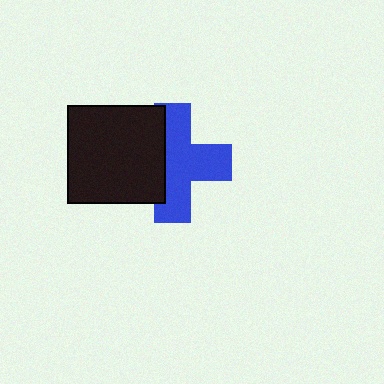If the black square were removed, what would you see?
You would see the complete blue cross.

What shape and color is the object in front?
The object in front is a black square.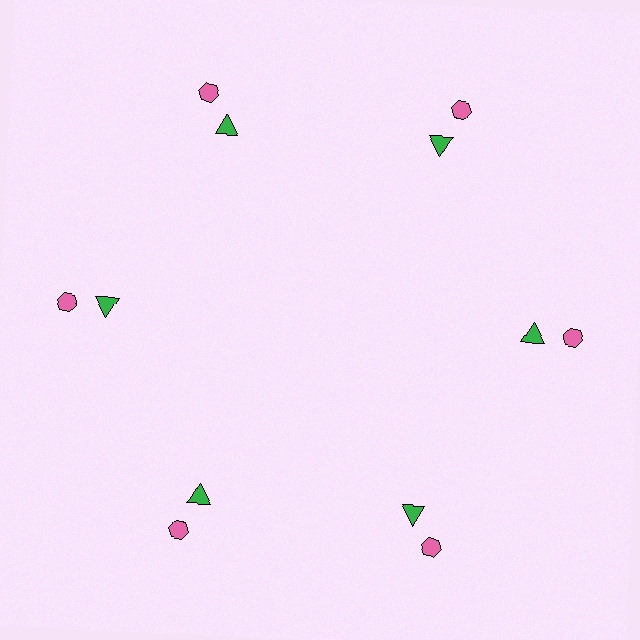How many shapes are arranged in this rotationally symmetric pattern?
There are 12 shapes, arranged in 6 groups of 2.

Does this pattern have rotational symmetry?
Yes, this pattern has 6-fold rotational symmetry. It looks the same after rotating 60 degrees around the center.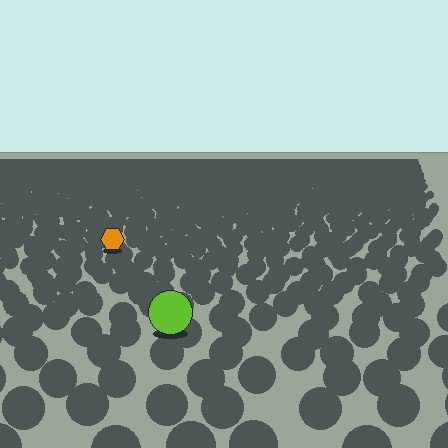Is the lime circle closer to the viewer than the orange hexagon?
Yes. The lime circle is closer — you can tell from the texture gradient: the ground texture is coarser near it.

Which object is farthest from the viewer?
The orange hexagon is farthest from the viewer. It appears smaller and the ground texture around it is denser.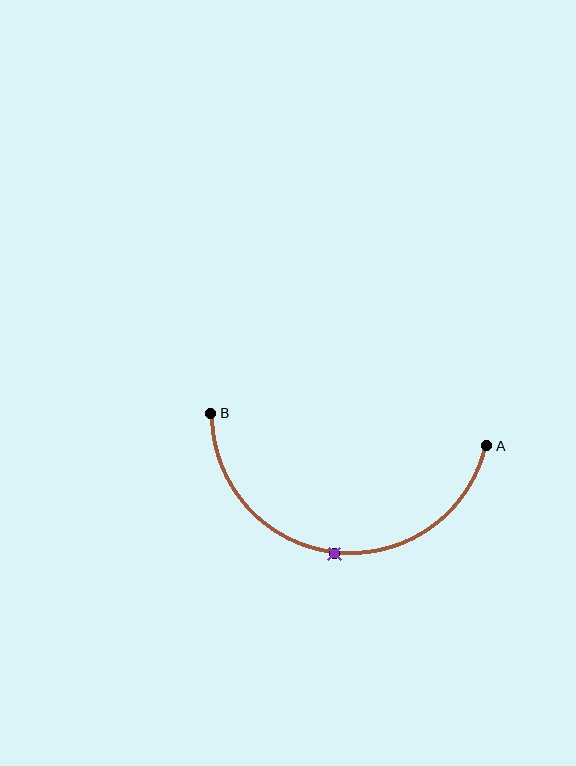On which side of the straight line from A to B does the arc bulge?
The arc bulges below the straight line connecting A and B.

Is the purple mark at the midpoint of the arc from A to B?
Yes. The purple mark lies on the arc at equal arc-length from both A and B — it is the arc midpoint.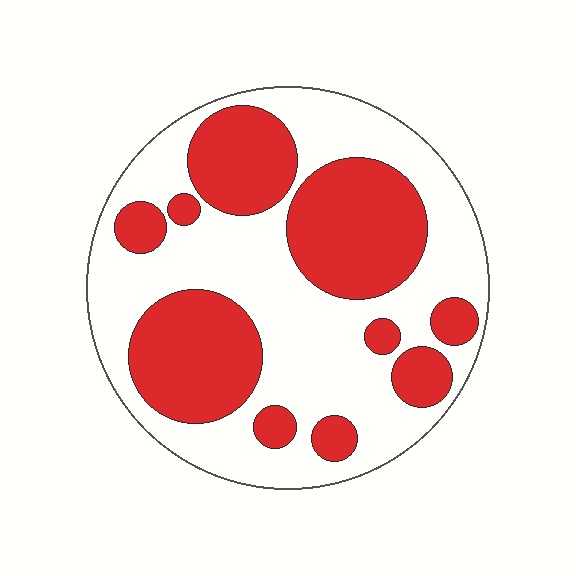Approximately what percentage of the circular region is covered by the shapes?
Approximately 40%.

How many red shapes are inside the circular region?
10.